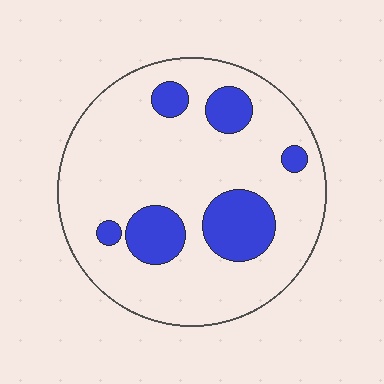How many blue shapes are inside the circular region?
6.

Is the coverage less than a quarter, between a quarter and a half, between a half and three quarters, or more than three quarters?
Less than a quarter.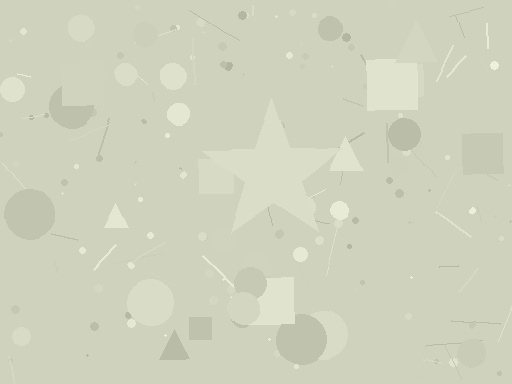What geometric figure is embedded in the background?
A star is embedded in the background.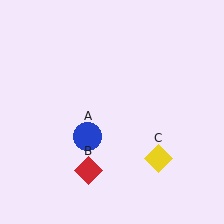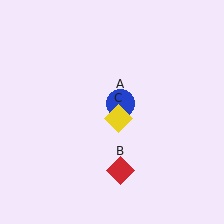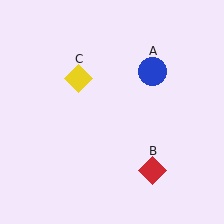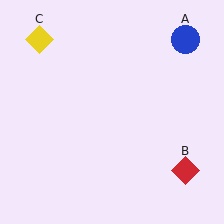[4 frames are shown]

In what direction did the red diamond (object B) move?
The red diamond (object B) moved right.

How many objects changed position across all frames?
3 objects changed position: blue circle (object A), red diamond (object B), yellow diamond (object C).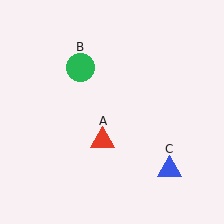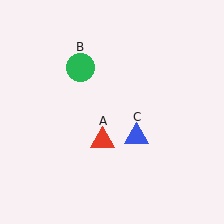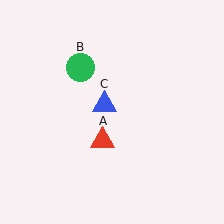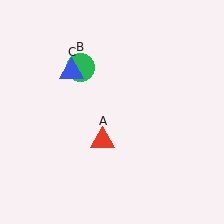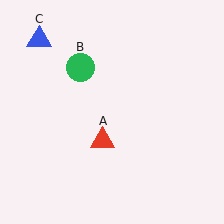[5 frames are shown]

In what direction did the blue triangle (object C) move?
The blue triangle (object C) moved up and to the left.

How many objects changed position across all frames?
1 object changed position: blue triangle (object C).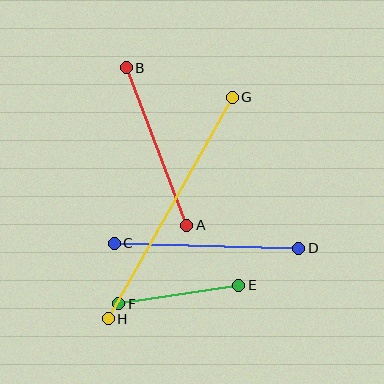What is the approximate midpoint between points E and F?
The midpoint is at approximately (179, 294) pixels.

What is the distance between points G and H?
The distance is approximately 254 pixels.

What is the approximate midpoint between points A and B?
The midpoint is at approximately (157, 146) pixels.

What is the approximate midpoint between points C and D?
The midpoint is at approximately (207, 246) pixels.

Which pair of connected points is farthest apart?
Points G and H are farthest apart.